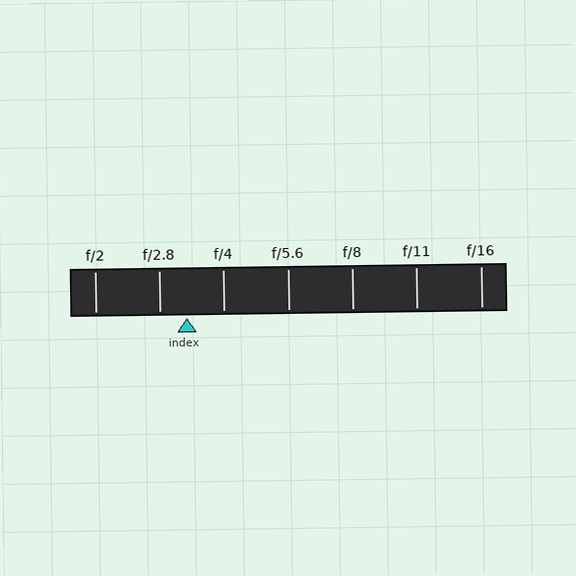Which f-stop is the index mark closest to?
The index mark is closest to f/2.8.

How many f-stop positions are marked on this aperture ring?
There are 7 f-stop positions marked.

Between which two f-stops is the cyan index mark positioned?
The index mark is between f/2.8 and f/4.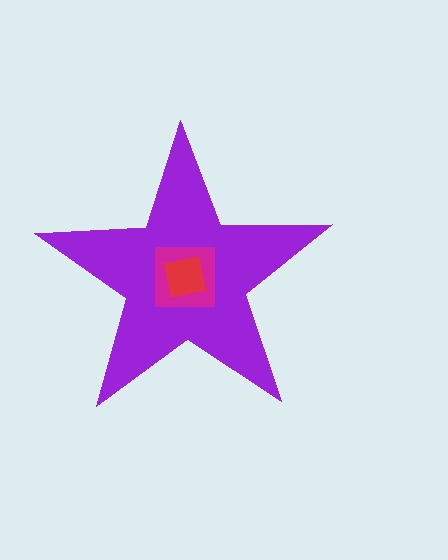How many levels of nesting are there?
3.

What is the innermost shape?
The red square.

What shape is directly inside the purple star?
The magenta square.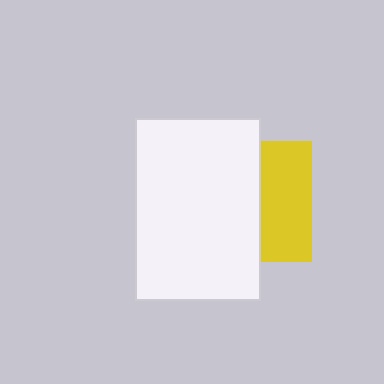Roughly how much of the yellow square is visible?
A small part of it is visible (roughly 42%).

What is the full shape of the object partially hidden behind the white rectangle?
The partially hidden object is a yellow square.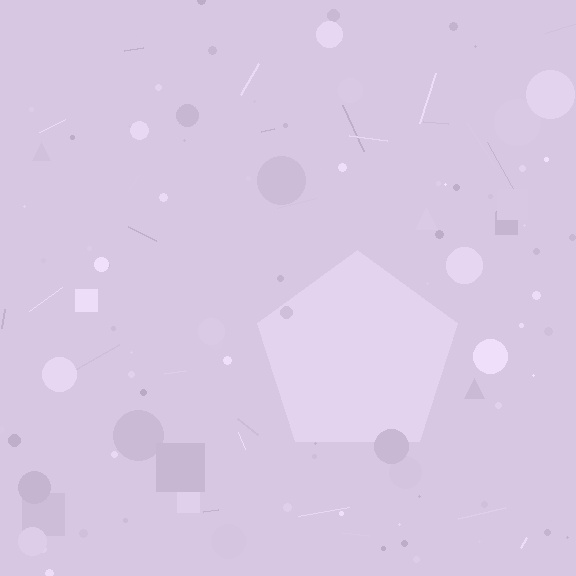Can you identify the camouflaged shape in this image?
The camouflaged shape is a pentagon.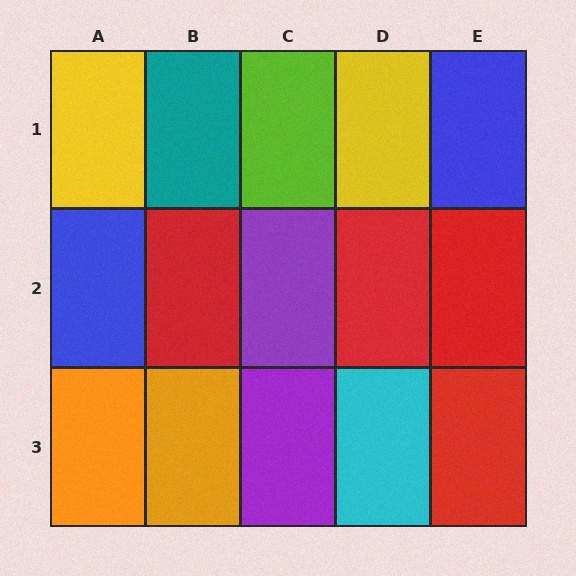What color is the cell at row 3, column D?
Cyan.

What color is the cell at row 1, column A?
Yellow.